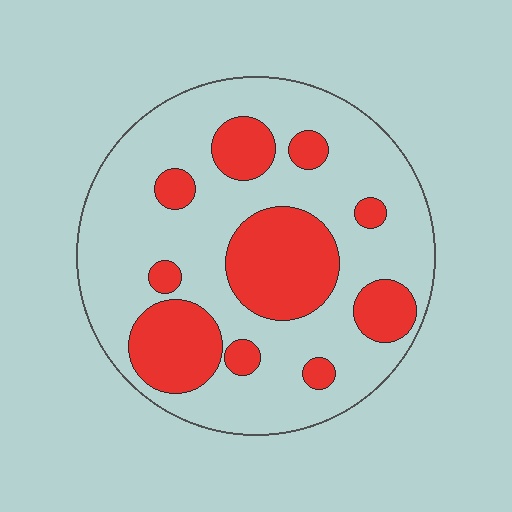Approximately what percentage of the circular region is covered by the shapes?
Approximately 30%.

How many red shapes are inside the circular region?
10.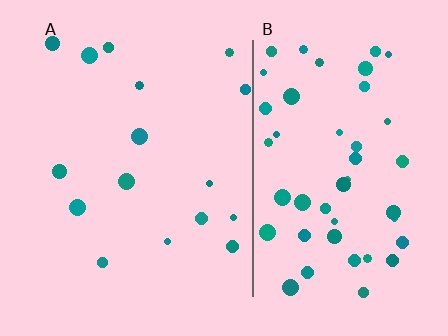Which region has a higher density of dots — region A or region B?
B (the right).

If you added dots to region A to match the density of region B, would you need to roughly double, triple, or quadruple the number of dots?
Approximately triple.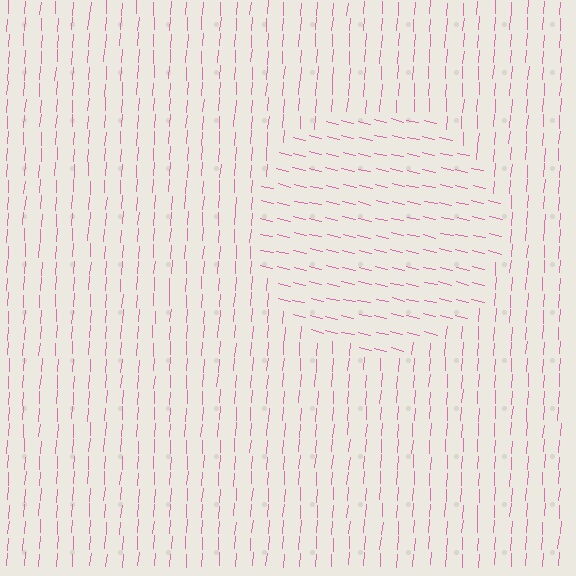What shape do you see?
I see a circle.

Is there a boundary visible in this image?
Yes, there is a texture boundary formed by a change in line orientation.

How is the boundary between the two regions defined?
The boundary is defined purely by a change in line orientation (approximately 81 degrees difference). All lines are the same color and thickness.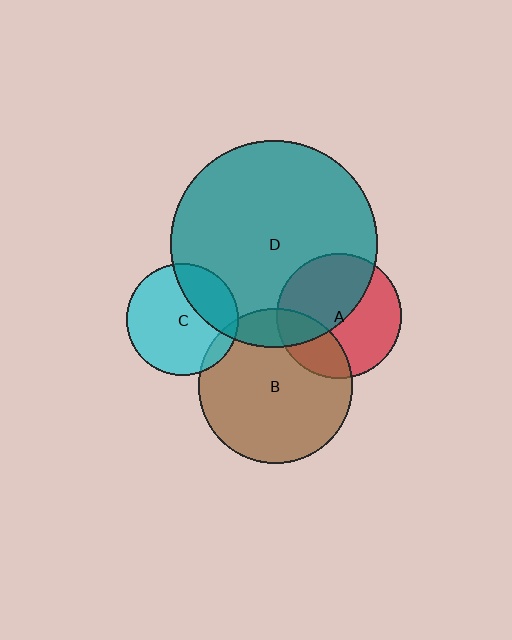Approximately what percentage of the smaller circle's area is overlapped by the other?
Approximately 50%.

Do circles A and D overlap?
Yes.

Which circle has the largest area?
Circle D (teal).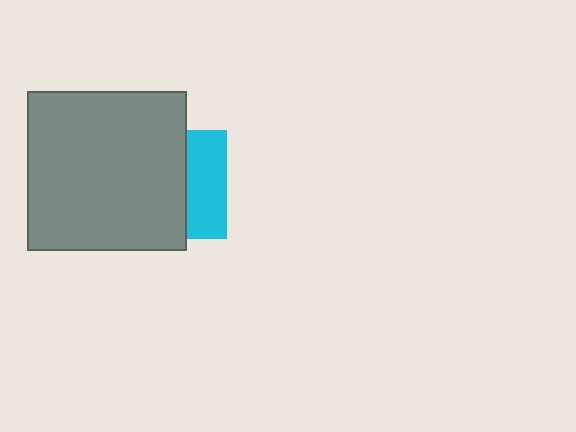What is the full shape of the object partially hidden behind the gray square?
The partially hidden object is a cyan square.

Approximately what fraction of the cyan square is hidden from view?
Roughly 64% of the cyan square is hidden behind the gray square.